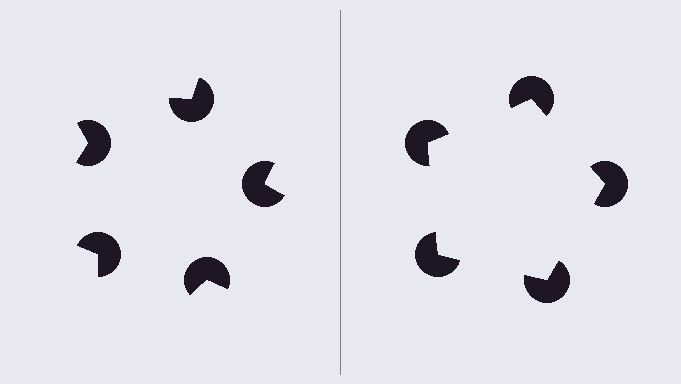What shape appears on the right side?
An illusory pentagon.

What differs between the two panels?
The pac-man discs are positioned identically on both sides; only the wedge orientations differ. On the right they align to a pentagon; on the left they are misaligned.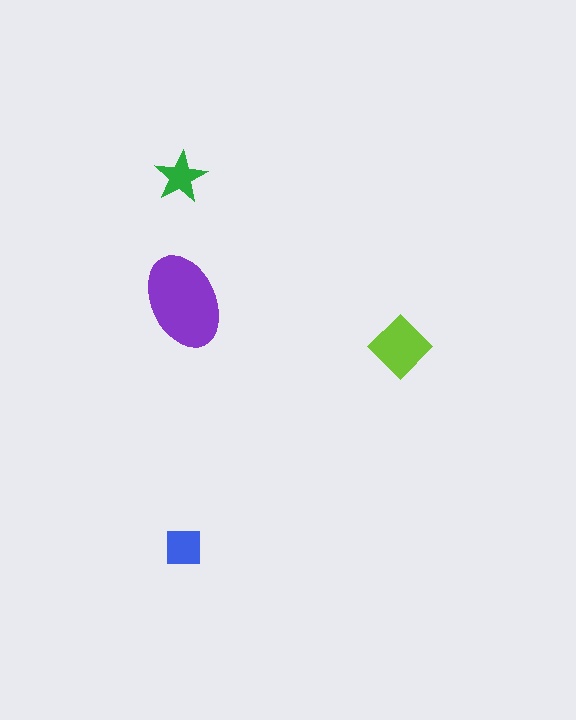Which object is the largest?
The purple ellipse.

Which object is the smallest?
The green star.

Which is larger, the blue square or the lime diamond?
The lime diamond.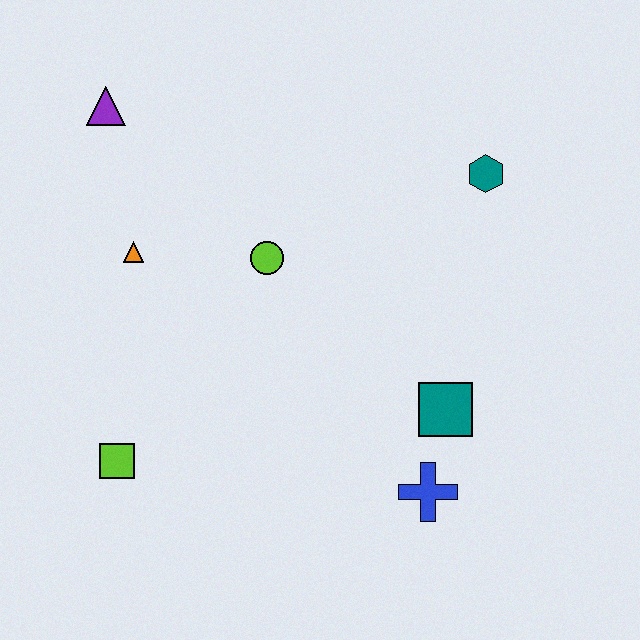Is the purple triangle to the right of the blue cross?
No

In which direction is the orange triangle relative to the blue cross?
The orange triangle is to the left of the blue cross.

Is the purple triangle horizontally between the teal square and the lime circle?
No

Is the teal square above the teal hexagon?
No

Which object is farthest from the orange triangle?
The blue cross is farthest from the orange triangle.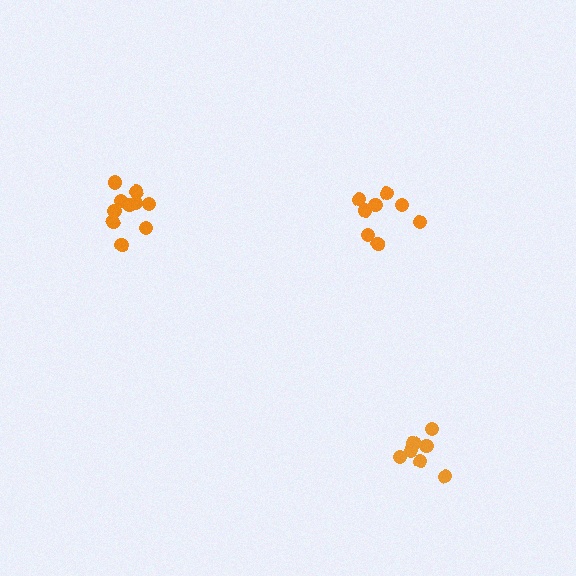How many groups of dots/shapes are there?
There are 3 groups.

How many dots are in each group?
Group 1: 8 dots, Group 2: 11 dots, Group 3: 8 dots (27 total).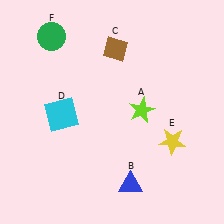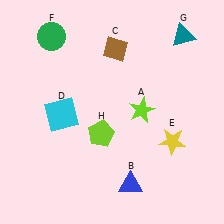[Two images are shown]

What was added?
A teal triangle (G), a lime pentagon (H) were added in Image 2.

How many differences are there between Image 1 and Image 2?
There are 2 differences between the two images.